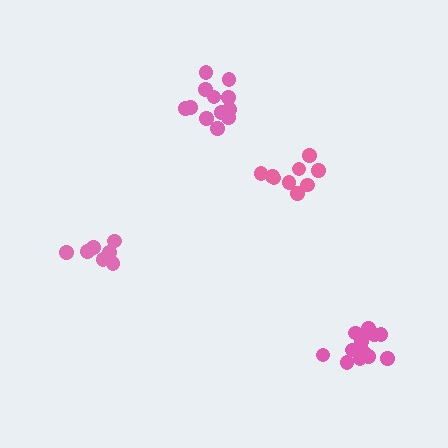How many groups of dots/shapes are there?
There are 4 groups.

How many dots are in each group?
Group 1: 12 dots, Group 2: 12 dots, Group 3: 7 dots, Group 4: 9 dots (40 total).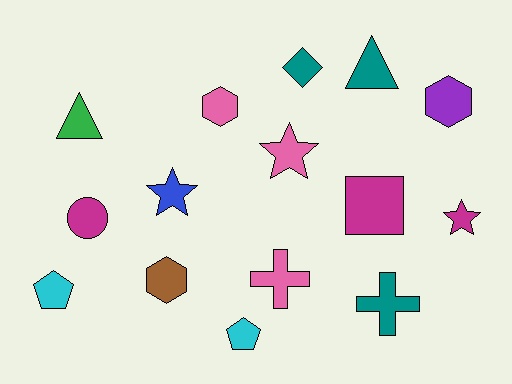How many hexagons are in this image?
There are 3 hexagons.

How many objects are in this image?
There are 15 objects.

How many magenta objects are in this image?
There are 3 magenta objects.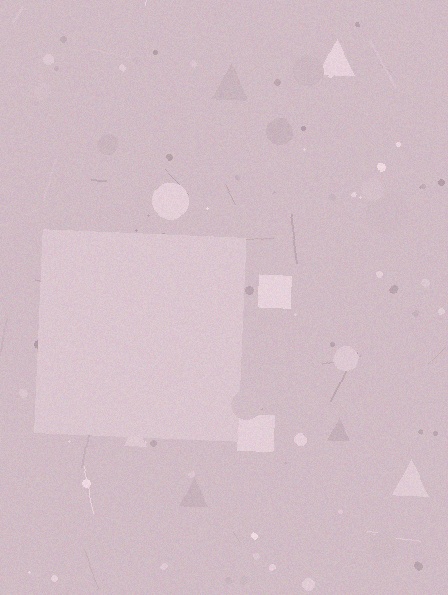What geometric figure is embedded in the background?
A square is embedded in the background.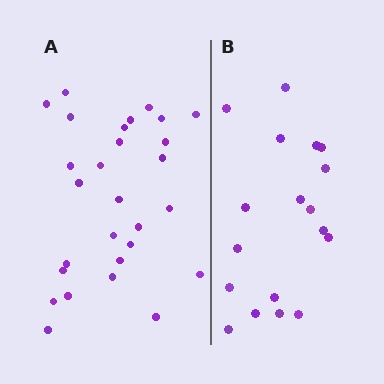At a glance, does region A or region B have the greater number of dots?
Region A (the left region) has more dots.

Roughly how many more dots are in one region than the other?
Region A has roughly 10 or so more dots than region B.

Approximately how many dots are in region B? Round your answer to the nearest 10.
About 20 dots. (The exact count is 18, which rounds to 20.)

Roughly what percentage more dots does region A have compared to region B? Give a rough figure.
About 55% more.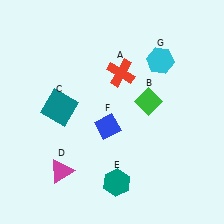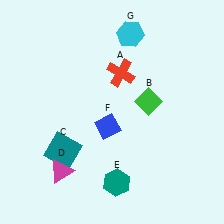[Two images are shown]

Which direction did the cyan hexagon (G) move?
The cyan hexagon (G) moved left.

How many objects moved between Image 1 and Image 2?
2 objects moved between the two images.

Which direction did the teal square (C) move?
The teal square (C) moved down.